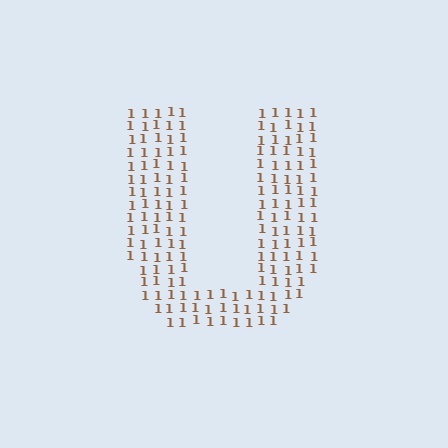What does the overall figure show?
The overall figure shows the letter U.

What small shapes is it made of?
It is made of small digit 1's.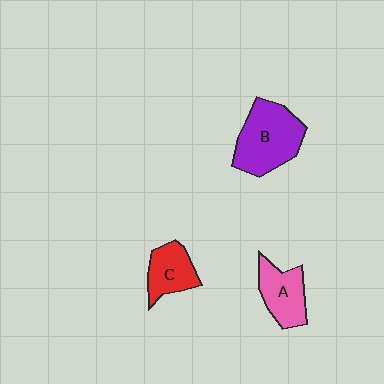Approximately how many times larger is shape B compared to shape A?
Approximately 1.6 times.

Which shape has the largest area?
Shape B (purple).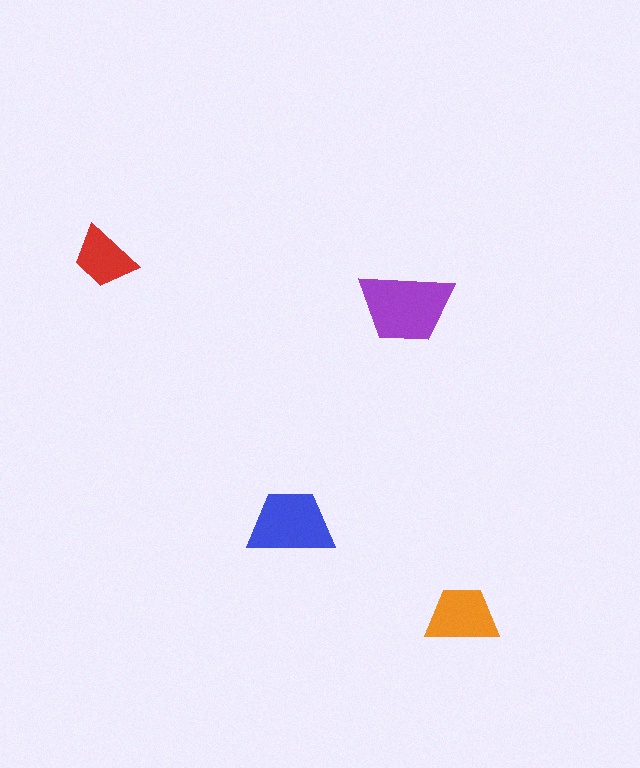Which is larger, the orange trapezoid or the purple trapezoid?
The purple one.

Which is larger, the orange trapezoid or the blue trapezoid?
The blue one.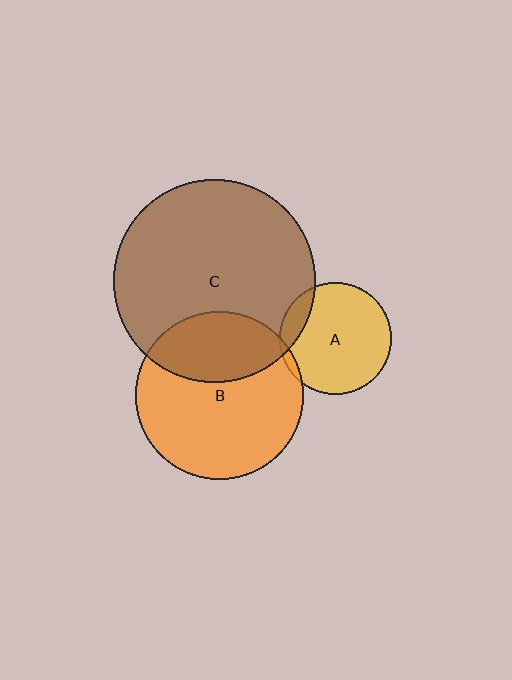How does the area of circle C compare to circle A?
Approximately 3.3 times.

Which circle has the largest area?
Circle C (brown).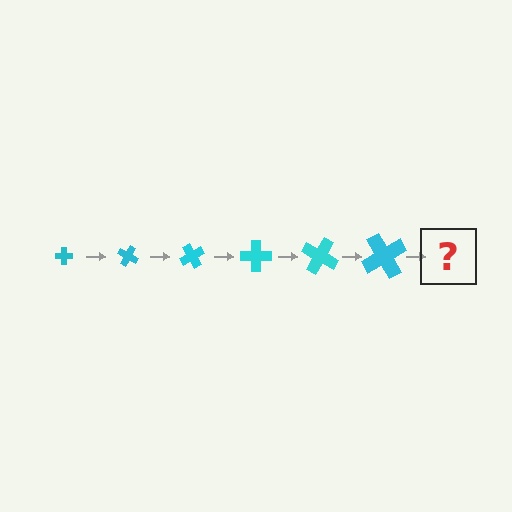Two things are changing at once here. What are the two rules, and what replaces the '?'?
The two rules are that the cross grows larger each step and it rotates 30 degrees each step. The '?' should be a cross, larger than the previous one and rotated 180 degrees from the start.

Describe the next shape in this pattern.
It should be a cross, larger than the previous one and rotated 180 degrees from the start.